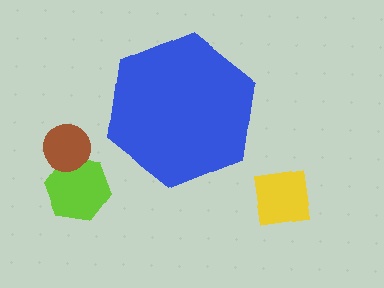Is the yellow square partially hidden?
No, the yellow square is fully visible.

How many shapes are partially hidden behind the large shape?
0 shapes are partially hidden.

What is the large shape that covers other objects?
A blue hexagon.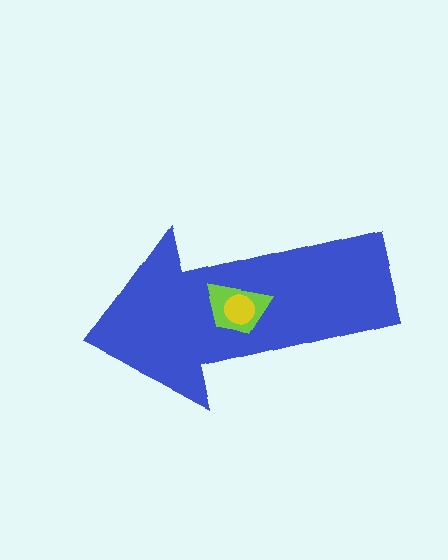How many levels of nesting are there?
3.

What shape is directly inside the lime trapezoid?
The yellow circle.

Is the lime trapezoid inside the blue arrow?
Yes.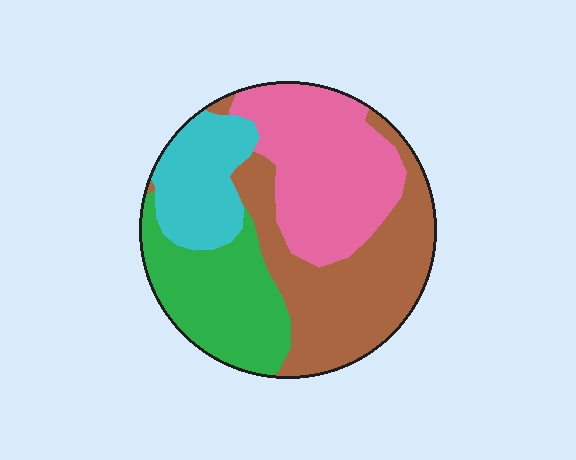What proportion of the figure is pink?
Pink takes up between a quarter and a half of the figure.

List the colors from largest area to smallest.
From largest to smallest: brown, pink, green, cyan.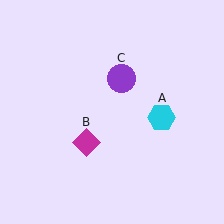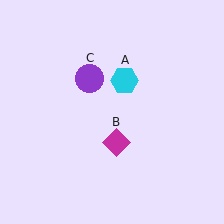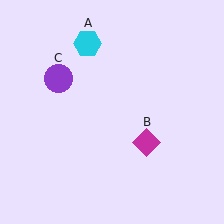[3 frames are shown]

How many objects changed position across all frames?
3 objects changed position: cyan hexagon (object A), magenta diamond (object B), purple circle (object C).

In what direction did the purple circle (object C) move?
The purple circle (object C) moved left.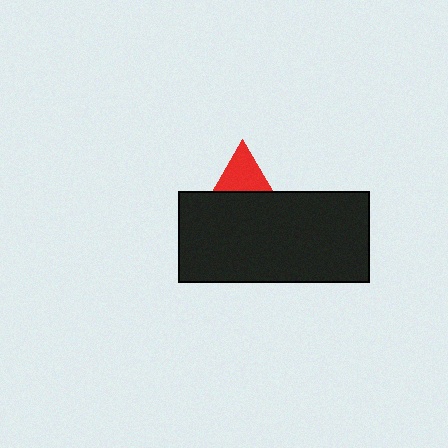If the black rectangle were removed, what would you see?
You would see the complete red triangle.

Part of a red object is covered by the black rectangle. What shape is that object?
It is a triangle.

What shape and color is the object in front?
The object in front is a black rectangle.